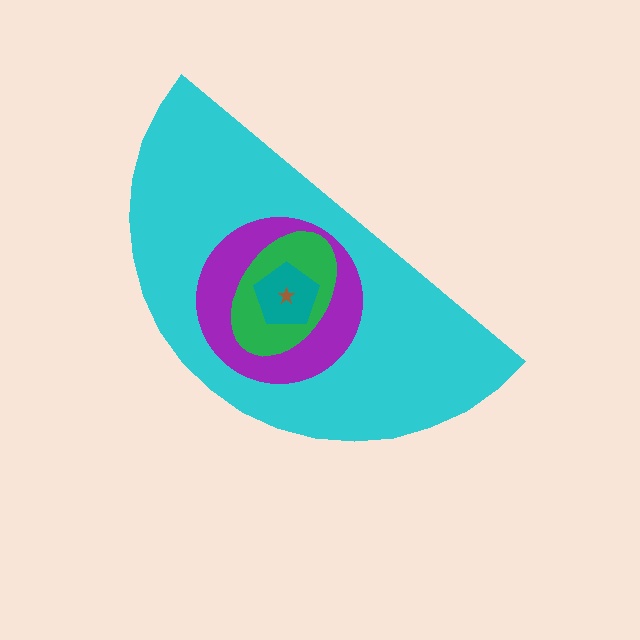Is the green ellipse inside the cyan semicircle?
Yes.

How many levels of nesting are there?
5.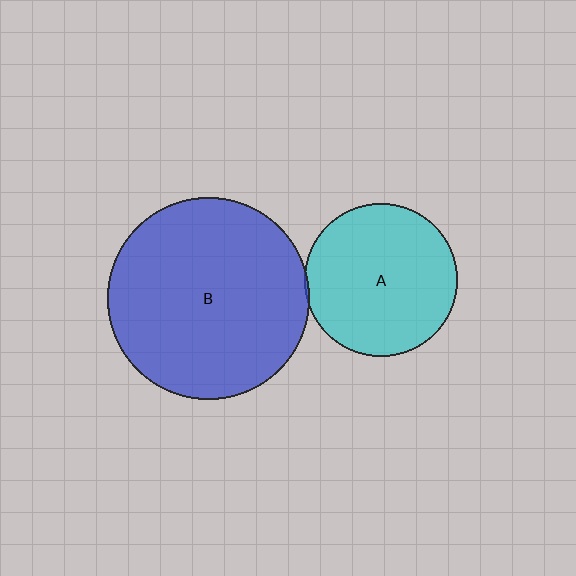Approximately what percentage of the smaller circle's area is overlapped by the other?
Approximately 5%.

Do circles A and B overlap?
Yes.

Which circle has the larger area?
Circle B (blue).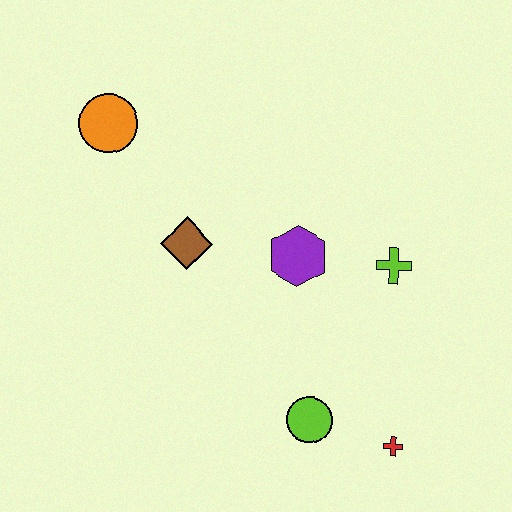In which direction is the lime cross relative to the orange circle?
The lime cross is to the right of the orange circle.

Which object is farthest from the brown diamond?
The red cross is farthest from the brown diamond.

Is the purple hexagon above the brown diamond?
No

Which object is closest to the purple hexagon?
The lime cross is closest to the purple hexagon.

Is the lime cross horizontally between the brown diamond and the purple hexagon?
No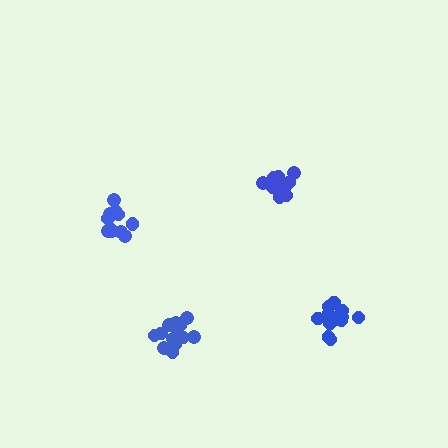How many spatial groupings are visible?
There are 4 spatial groupings.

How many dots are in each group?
Group 1: 14 dots, Group 2: 11 dots, Group 3: 15 dots, Group 4: 15 dots (55 total).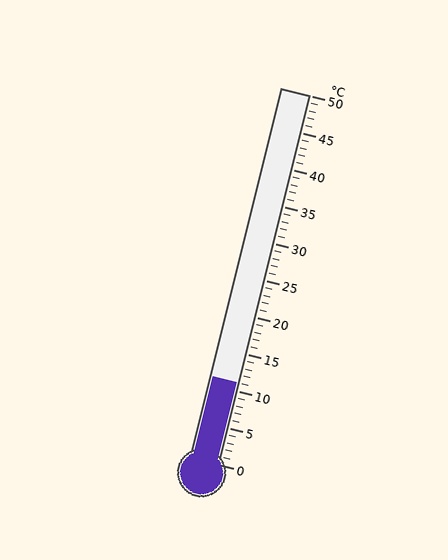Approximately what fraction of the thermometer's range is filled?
The thermometer is filled to approximately 20% of its range.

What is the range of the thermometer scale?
The thermometer scale ranges from 0°C to 50°C.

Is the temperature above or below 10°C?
The temperature is above 10°C.